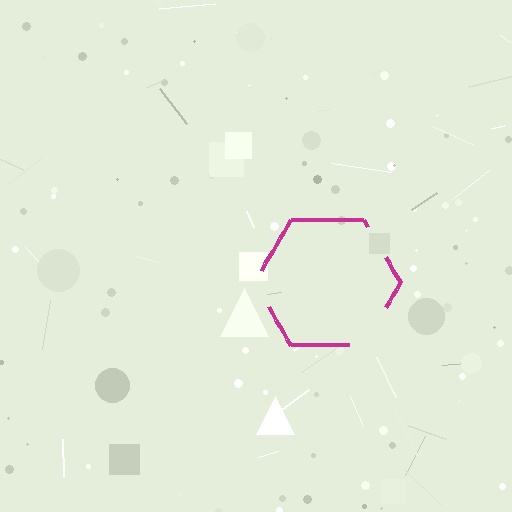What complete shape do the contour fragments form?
The contour fragments form a hexagon.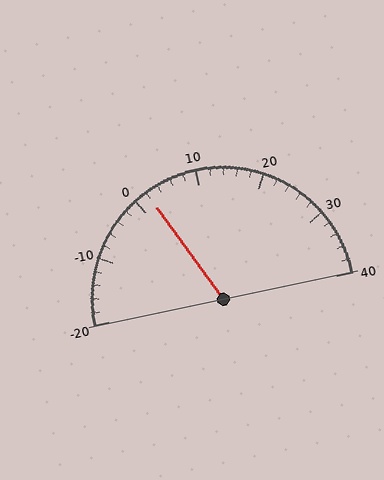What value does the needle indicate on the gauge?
The needle indicates approximately 2.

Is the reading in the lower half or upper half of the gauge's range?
The reading is in the lower half of the range (-20 to 40).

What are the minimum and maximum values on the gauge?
The gauge ranges from -20 to 40.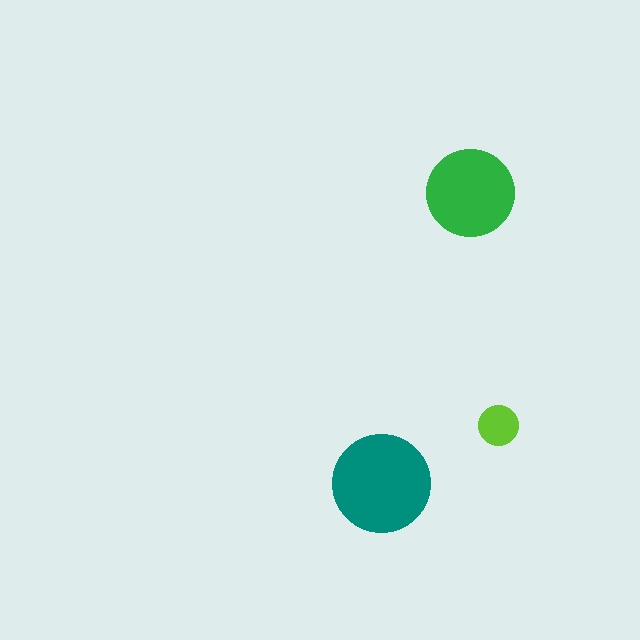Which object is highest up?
The green circle is topmost.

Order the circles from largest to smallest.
the teal one, the green one, the lime one.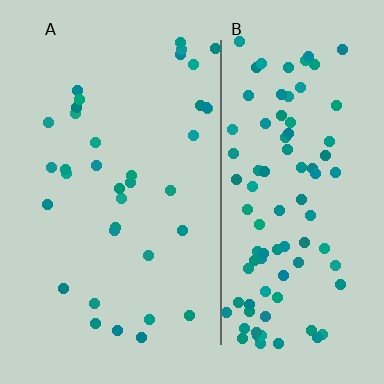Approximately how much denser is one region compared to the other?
Approximately 2.7× — region B over region A.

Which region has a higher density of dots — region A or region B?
B (the right).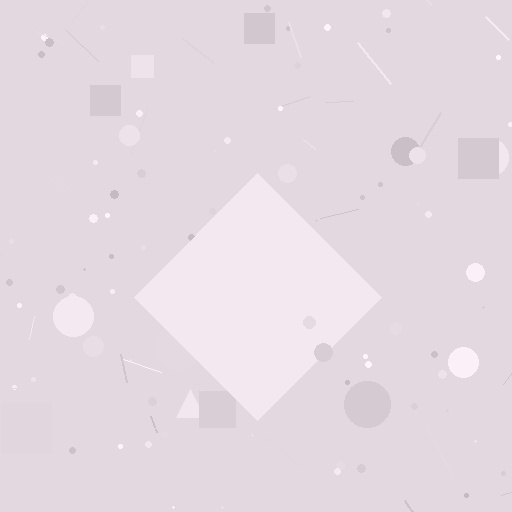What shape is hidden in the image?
A diamond is hidden in the image.